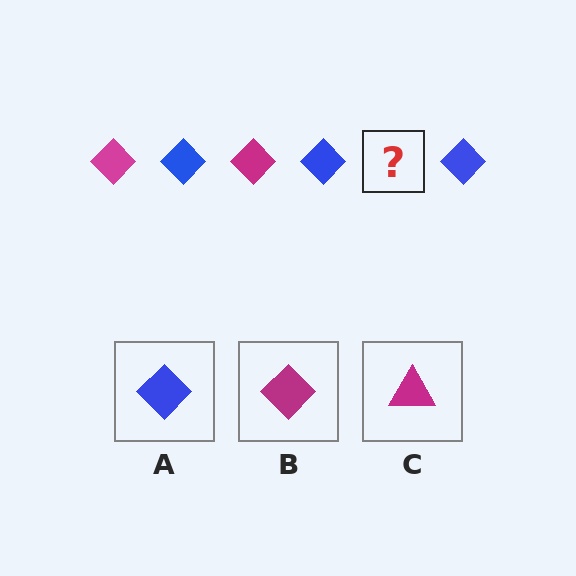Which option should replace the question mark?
Option B.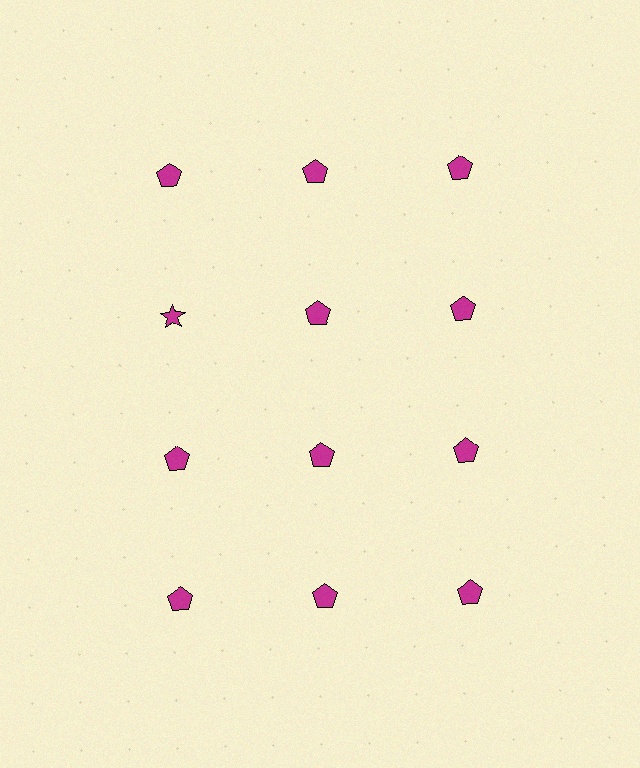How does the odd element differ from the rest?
It has a different shape: star instead of pentagon.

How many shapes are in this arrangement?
There are 12 shapes arranged in a grid pattern.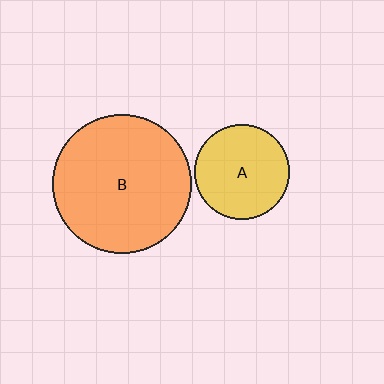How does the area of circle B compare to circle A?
Approximately 2.1 times.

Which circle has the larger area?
Circle B (orange).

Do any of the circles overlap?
No, none of the circles overlap.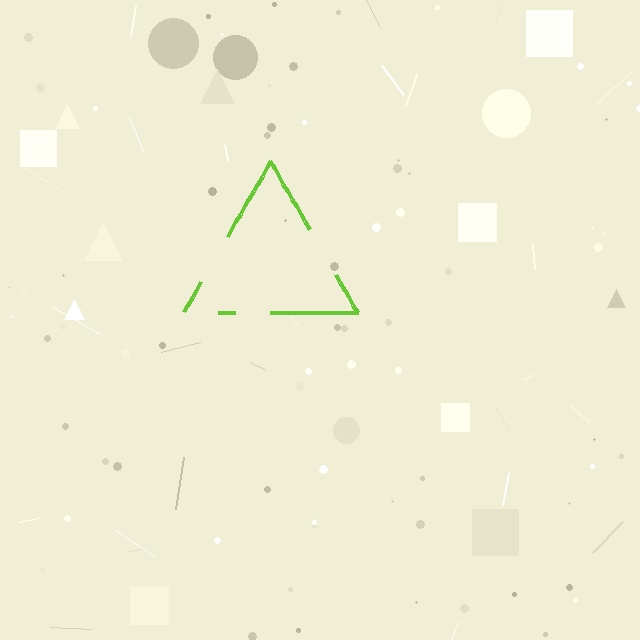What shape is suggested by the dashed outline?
The dashed outline suggests a triangle.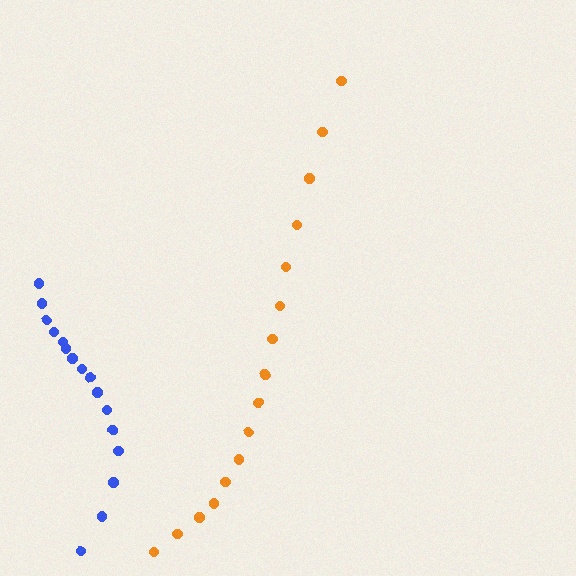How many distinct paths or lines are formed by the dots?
There are 2 distinct paths.